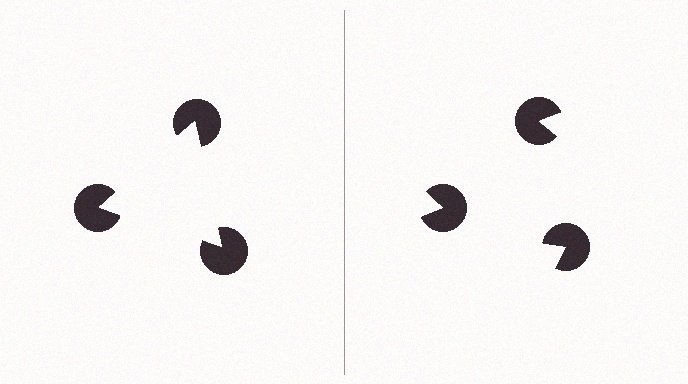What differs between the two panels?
The pac-man discs are positioned identically on both sides; only the wedge orientations differ. On the left they align to a triangle; on the right they are misaligned.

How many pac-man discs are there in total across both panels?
6 — 3 on each side.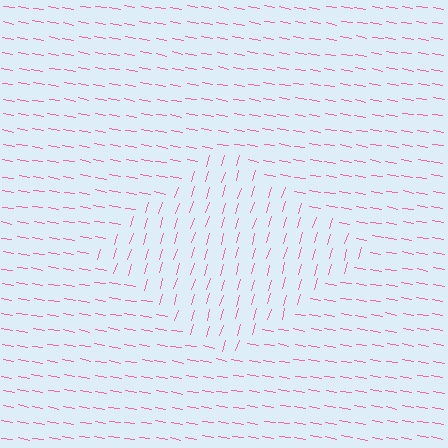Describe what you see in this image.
The image is filled with small pink line segments. A diamond region in the image has lines oriented differently from the surrounding lines, creating a visible texture boundary.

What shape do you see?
I see a diamond.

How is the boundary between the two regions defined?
The boundary is defined purely by a change in line orientation (approximately 84 degrees difference). All lines are the same color and thickness.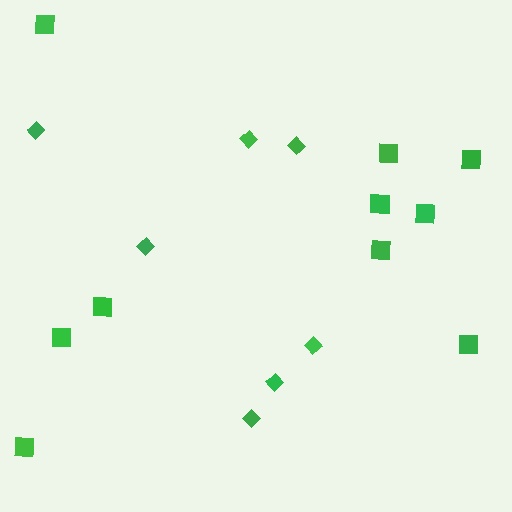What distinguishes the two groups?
There are 2 groups: one group of squares (10) and one group of diamonds (7).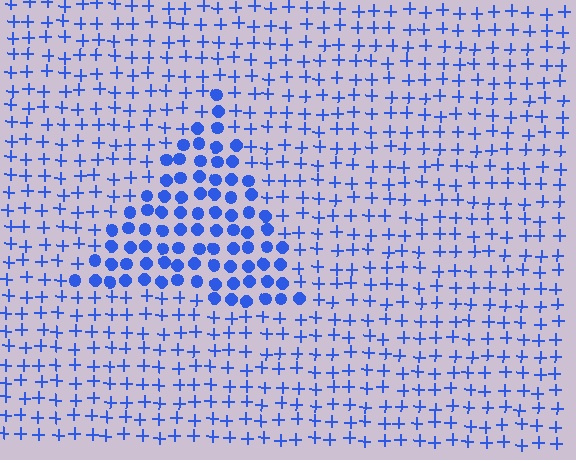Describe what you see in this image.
The image is filled with small blue elements arranged in a uniform grid. A triangle-shaped region contains circles, while the surrounding area contains plus signs. The boundary is defined purely by the change in element shape.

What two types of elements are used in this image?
The image uses circles inside the triangle region and plus signs outside it.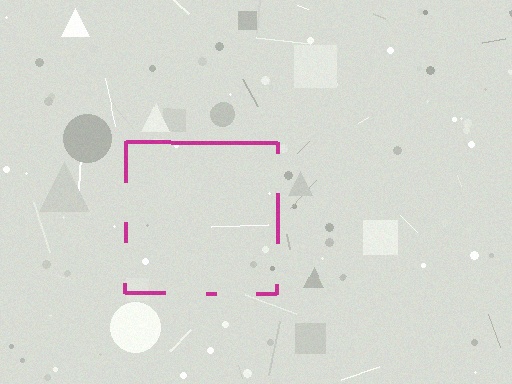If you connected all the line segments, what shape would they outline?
They would outline a square.